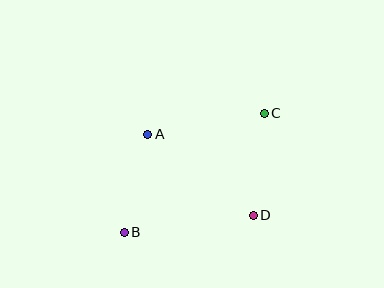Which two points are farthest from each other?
Points B and C are farthest from each other.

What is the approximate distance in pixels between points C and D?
The distance between C and D is approximately 103 pixels.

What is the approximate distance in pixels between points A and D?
The distance between A and D is approximately 133 pixels.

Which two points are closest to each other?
Points A and B are closest to each other.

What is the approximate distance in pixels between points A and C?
The distance between A and C is approximately 119 pixels.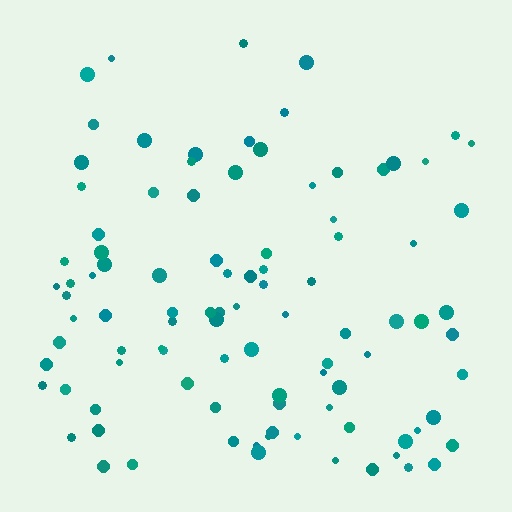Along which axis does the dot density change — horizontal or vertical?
Vertical.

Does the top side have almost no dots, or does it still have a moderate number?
Still a moderate number, just noticeably fewer than the bottom.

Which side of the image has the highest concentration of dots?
The bottom.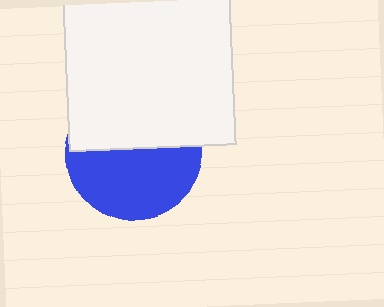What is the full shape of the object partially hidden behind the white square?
The partially hidden object is a blue circle.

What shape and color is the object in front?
The object in front is a white square.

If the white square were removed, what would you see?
You would see the complete blue circle.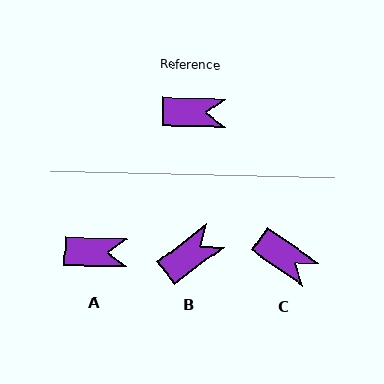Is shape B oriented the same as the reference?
No, it is off by about 39 degrees.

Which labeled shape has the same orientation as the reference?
A.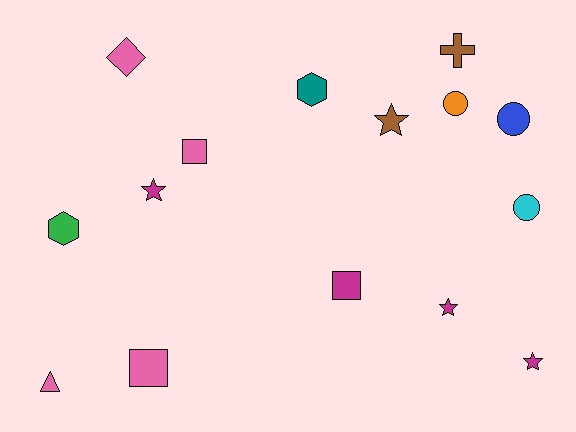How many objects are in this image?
There are 15 objects.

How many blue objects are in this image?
There is 1 blue object.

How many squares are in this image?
There are 3 squares.